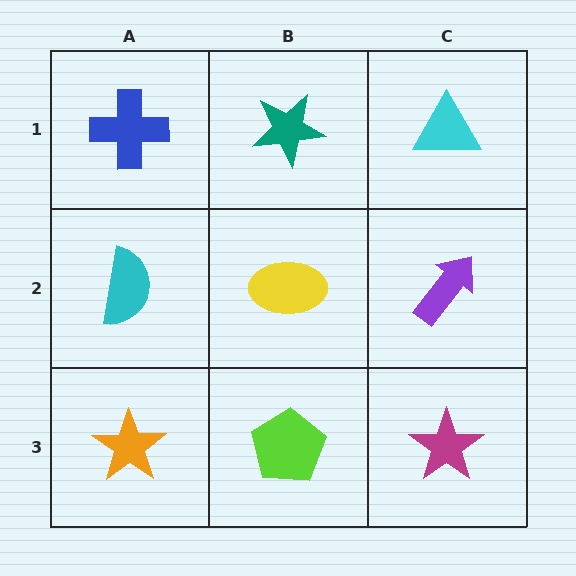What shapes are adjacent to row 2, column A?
A blue cross (row 1, column A), an orange star (row 3, column A), a yellow ellipse (row 2, column B).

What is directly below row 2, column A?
An orange star.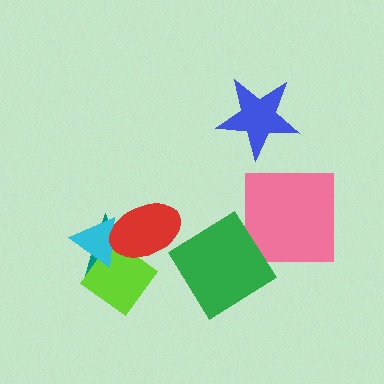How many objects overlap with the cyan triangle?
3 objects overlap with the cyan triangle.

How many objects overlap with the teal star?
3 objects overlap with the teal star.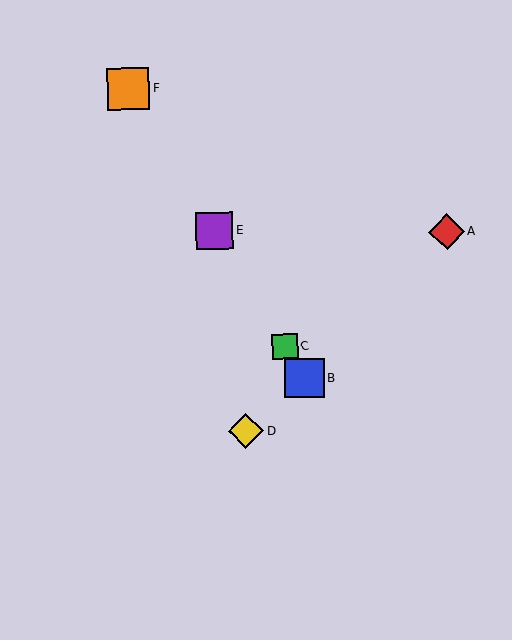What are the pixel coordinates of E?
Object E is at (215, 231).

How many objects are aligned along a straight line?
4 objects (B, C, E, F) are aligned along a straight line.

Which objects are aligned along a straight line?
Objects B, C, E, F are aligned along a straight line.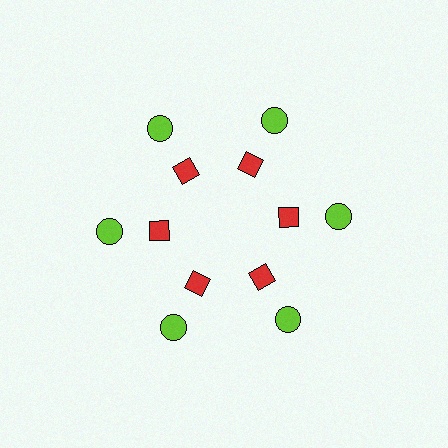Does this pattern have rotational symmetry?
Yes, this pattern has 6-fold rotational symmetry. It looks the same after rotating 60 degrees around the center.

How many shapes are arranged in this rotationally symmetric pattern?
There are 12 shapes, arranged in 6 groups of 2.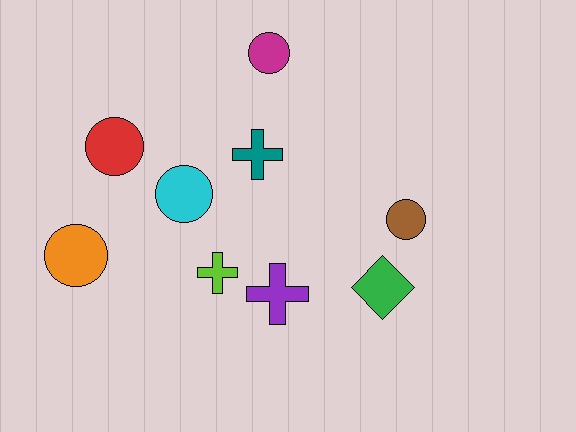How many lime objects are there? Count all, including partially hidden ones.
There is 1 lime object.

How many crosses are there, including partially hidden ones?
There are 3 crosses.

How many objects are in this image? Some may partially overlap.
There are 9 objects.